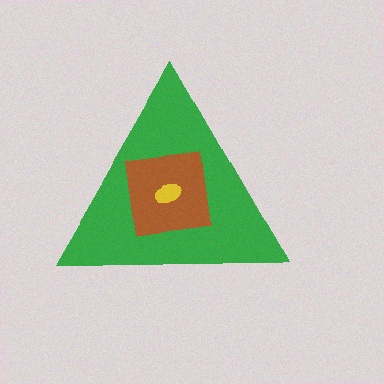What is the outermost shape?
The green triangle.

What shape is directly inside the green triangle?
The brown square.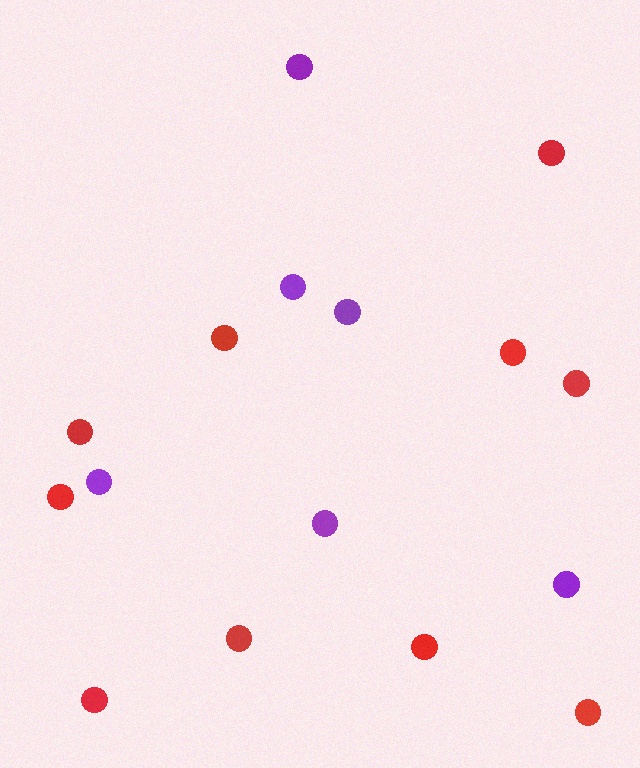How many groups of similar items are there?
There are 2 groups: one group of purple circles (6) and one group of red circles (10).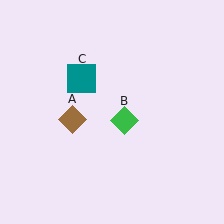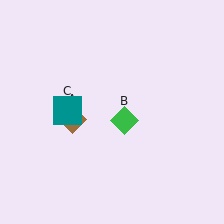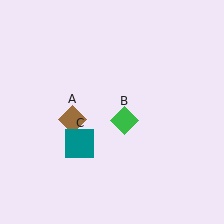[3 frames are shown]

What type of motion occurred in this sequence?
The teal square (object C) rotated counterclockwise around the center of the scene.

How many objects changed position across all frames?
1 object changed position: teal square (object C).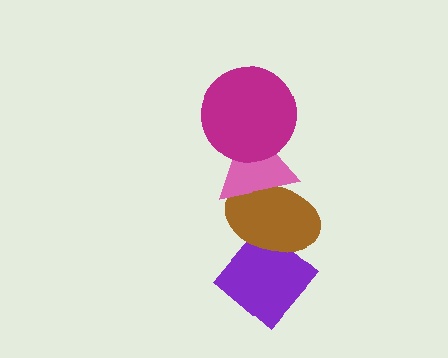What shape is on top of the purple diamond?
The brown ellipse is on top of the purple diamond.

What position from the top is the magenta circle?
The magenta circle is 1st from the top.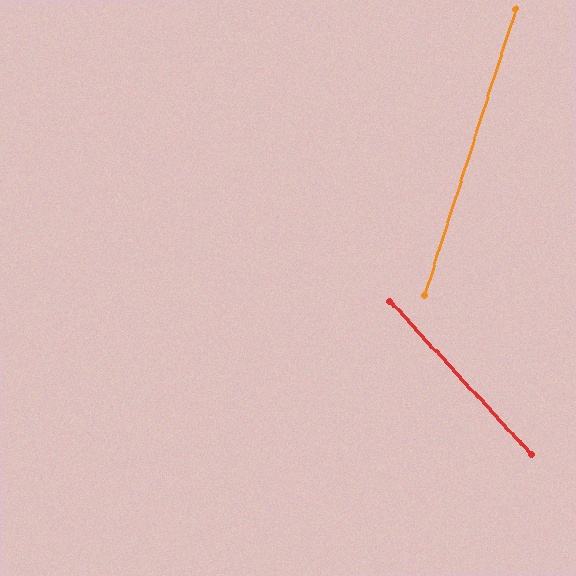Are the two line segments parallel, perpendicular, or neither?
Neither parallel nor perpendicular — they differ by about 60°.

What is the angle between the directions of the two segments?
Approximately 60 degrees.